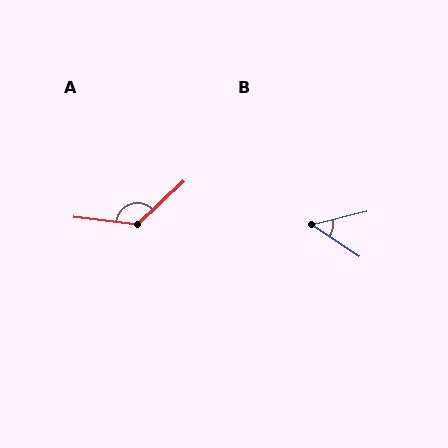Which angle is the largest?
A, at approximately 130 degrees.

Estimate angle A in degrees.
Approximately 130 degrees.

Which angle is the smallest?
B, at approximately 48 degrees.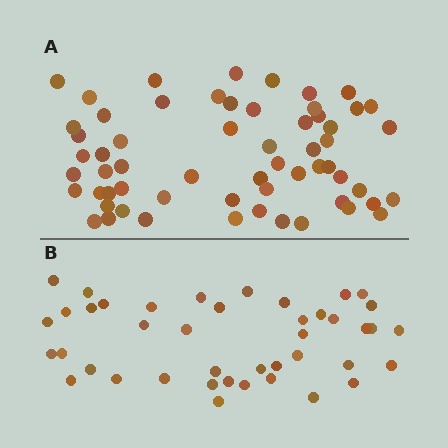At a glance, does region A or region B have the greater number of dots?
Region A (the top region) has more dots.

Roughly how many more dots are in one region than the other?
Region A has approximately 20 more dots than region B.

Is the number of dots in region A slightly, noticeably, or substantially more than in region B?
Region A has noticeably more, but not dramatically so. The ratio is roughly 1.4 to 1.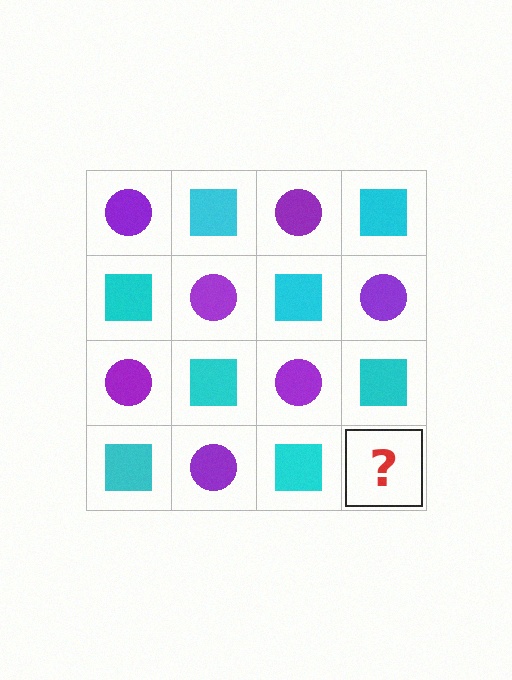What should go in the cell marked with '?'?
The missing cell should contain a purple circle.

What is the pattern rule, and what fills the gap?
The rule is that it alternates purple circle and cyan square in a checkerboard pattern. The gap should be filled with a purple circle.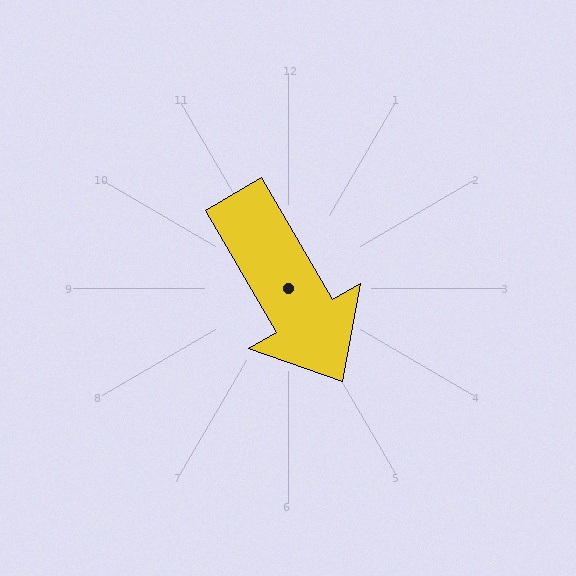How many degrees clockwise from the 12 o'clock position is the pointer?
Approximately 150 degrees.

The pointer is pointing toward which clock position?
Roughly 5 o'clock.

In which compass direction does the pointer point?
Southeast.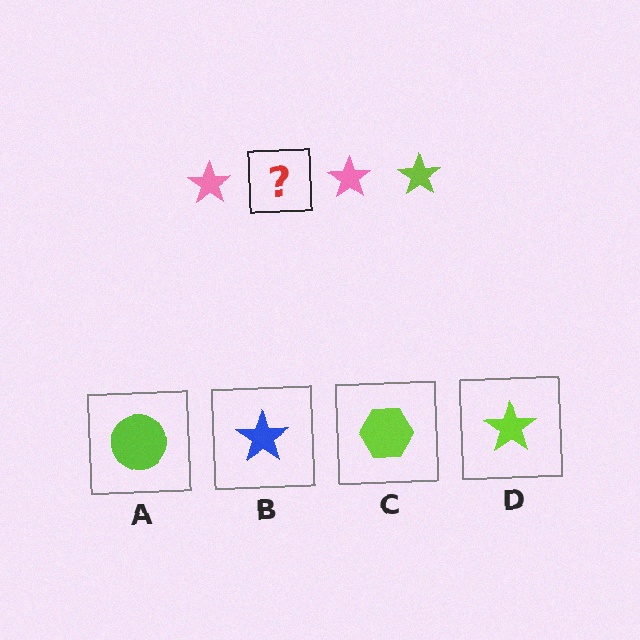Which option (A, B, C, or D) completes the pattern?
D.